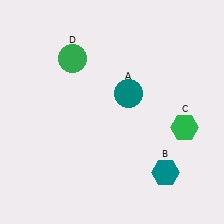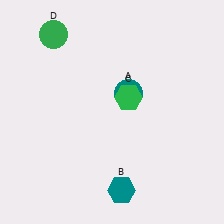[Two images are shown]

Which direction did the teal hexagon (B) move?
The teal hexagon (B) moved left.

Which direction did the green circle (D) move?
The green circle (D) moved up.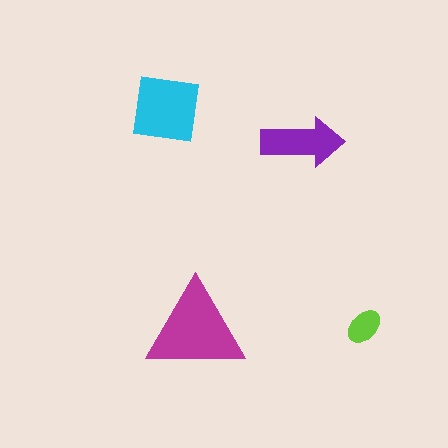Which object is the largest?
The magenta triangle.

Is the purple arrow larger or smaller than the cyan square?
Smaller.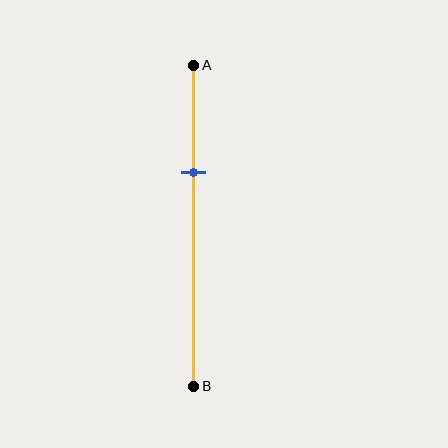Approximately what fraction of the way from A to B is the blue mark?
The blue mark is approximately 35% of the way from A to B.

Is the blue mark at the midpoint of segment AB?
No, the mark is at about 35% from A, not at the 50% midpoint.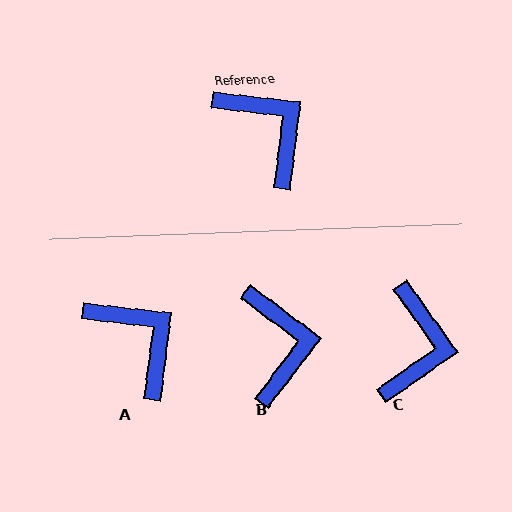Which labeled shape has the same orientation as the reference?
A.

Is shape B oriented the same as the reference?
No, it is off by about 30 degrees.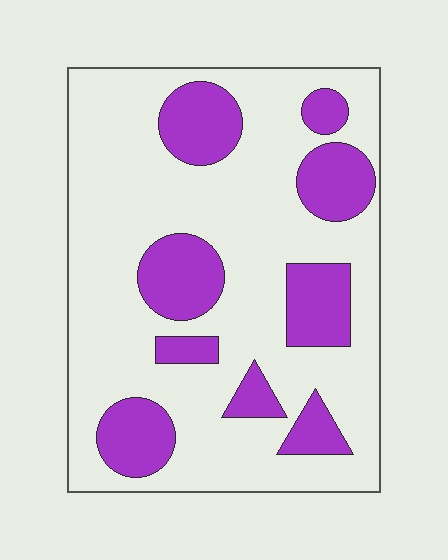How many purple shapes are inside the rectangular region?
9.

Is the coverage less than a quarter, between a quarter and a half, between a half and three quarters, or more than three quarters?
Between a quarter and a half.